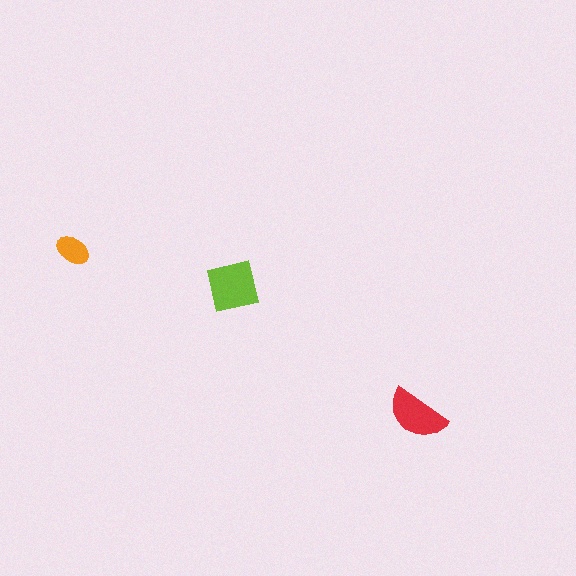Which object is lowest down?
The red semicircle is bottommost.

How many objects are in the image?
There are 3 objects in the image.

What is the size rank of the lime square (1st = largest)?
1st.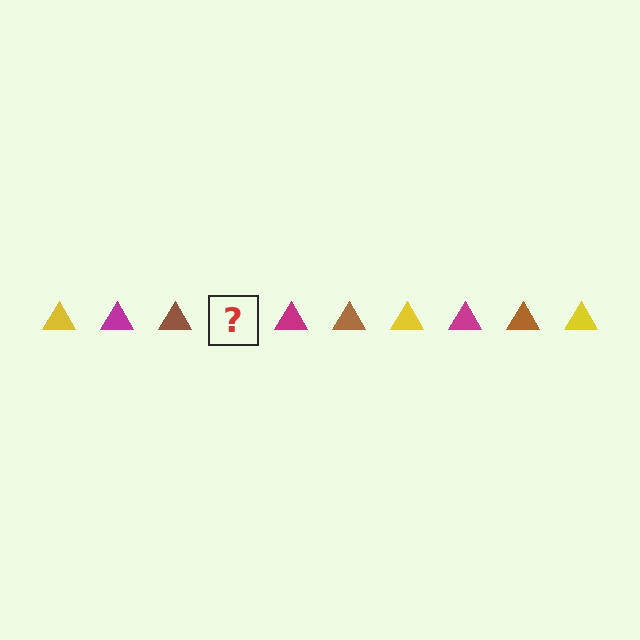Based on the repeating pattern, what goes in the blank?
The blank should be a yellow triangle.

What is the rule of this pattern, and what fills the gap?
The rule is that the pattern cycles through yellow, magenta, brown triangles. The gap should be filled with a yellow triangle.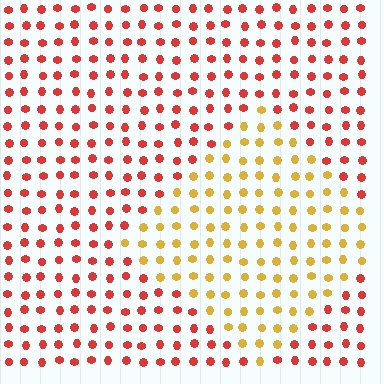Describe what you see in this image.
The image is filled with small red elements in a uniform arrangement. A diamond-shaped region is visible where the elements are tinted to a slightly different hue, forming a subtle color boundary.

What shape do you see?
I see a diamond.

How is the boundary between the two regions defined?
The boundary is defined purely by a slight shift in hue (about 45 degrees). Spacing, size, and orientation are identical on both sides.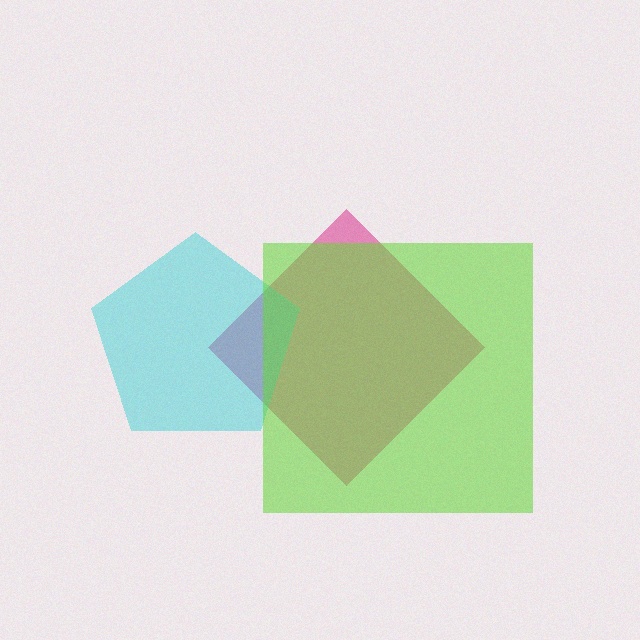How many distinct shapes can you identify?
There are 3 distinct shapes: a magenta diamond, a cyan pentagon, a lime square.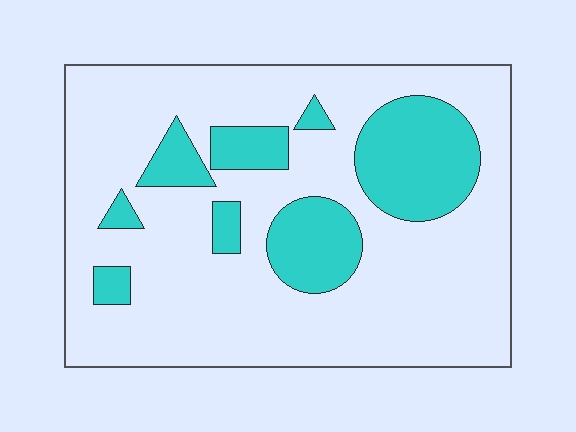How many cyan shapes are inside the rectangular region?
8.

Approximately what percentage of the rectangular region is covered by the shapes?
Approximately 25%.